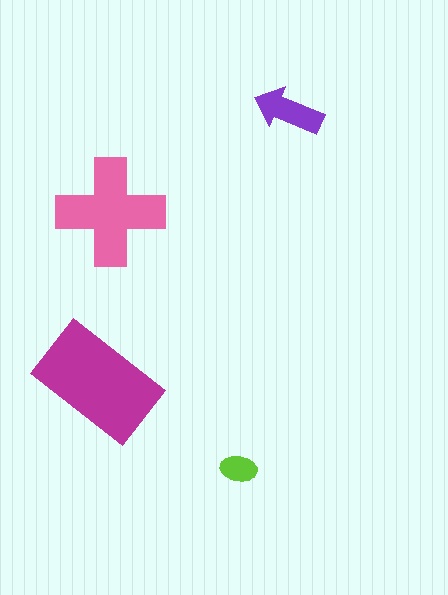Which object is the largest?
The magenta rectangle.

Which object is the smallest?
The lime ellipse.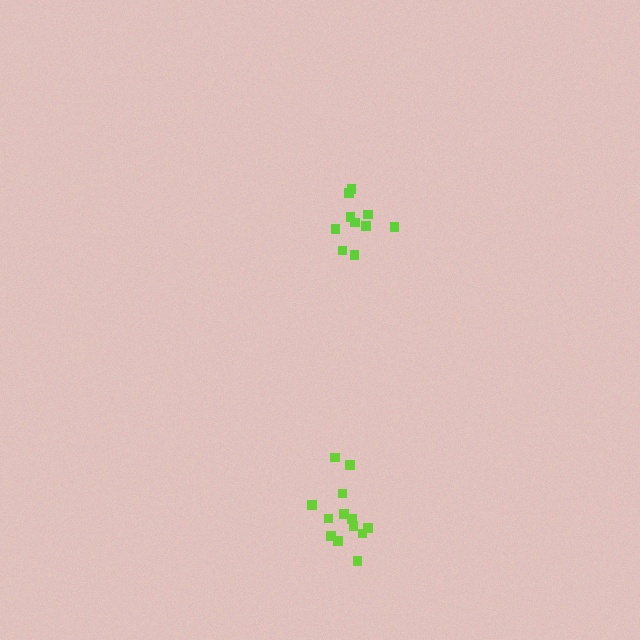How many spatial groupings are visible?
There are 2 spatial groupings.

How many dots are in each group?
Group 1: 10 dots, Group 2: 13 dots (23 total).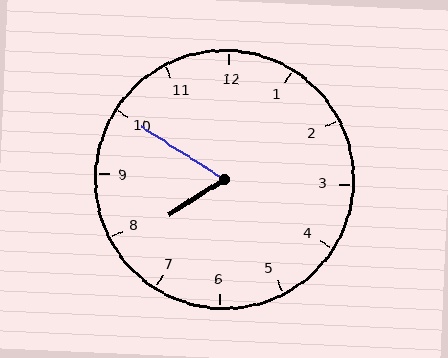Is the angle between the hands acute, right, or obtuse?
It is acute.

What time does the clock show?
7:50.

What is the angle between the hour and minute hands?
Approximately 65 degrees.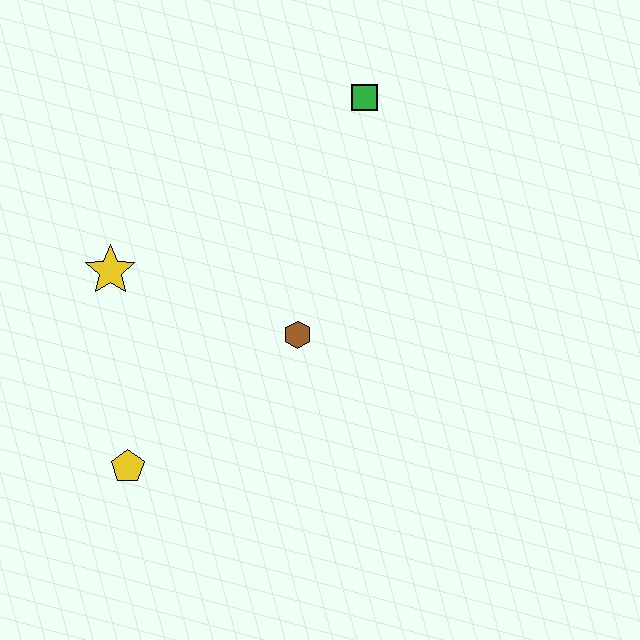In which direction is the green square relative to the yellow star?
The green square is to the right of the yellow star.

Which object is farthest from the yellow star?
The green square is farthest from the yellow star.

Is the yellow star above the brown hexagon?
Yes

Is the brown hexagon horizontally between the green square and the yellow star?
Yes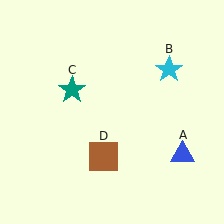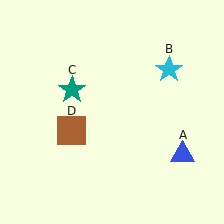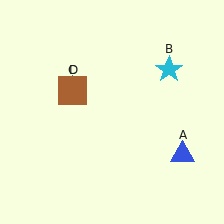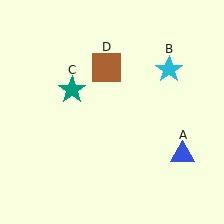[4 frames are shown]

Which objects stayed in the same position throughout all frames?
Blue triangle (object A) and cyan star (object B) and teal star (object C) remained stationary.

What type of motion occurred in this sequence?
The brown square (object D) rotated clockwise around the center of the scene.